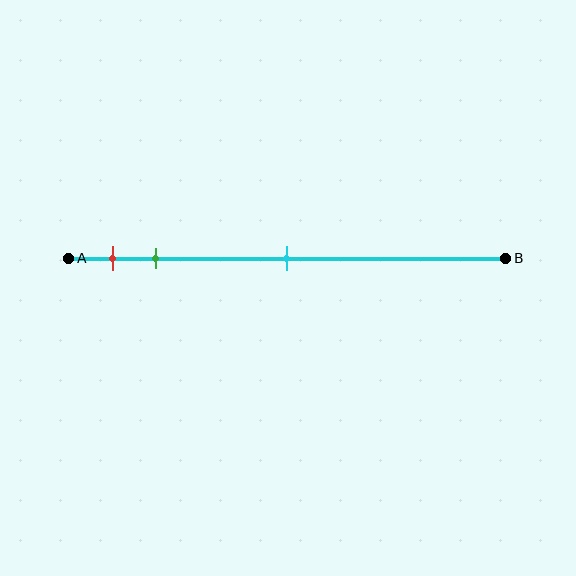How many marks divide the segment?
There are 3 marks dividing the segment.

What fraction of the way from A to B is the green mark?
The green mark is approximately 20% (0.2) of the way from A to B.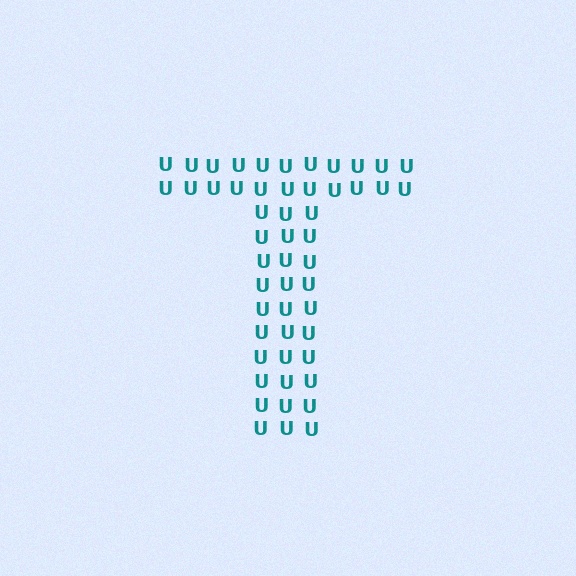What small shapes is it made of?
It is made of small letter U's.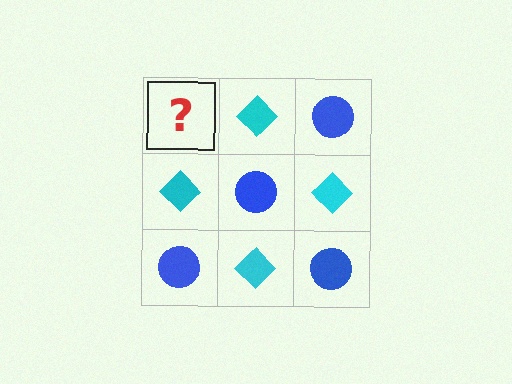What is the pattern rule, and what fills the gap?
The rule is that it alternates blue circle and cyan diamond in a checkerboard pattern. The gap should be filled with a blue circle.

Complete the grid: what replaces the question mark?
The question mark should be replaced with a blue circle.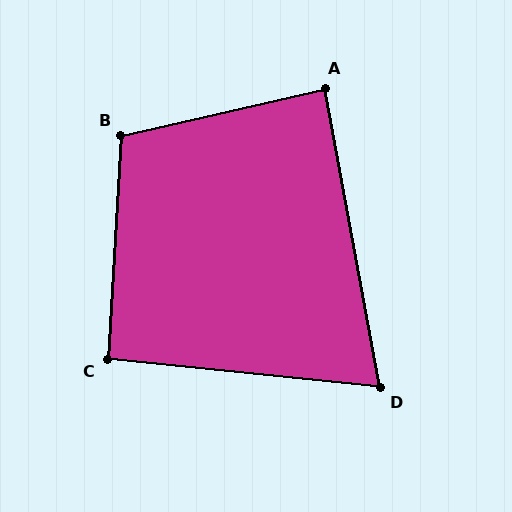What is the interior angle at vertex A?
Approximately 88 degrees (approximately right).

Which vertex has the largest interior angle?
B, at approximately 106 degrees.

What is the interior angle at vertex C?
Approximately 92 degrees (approximately right).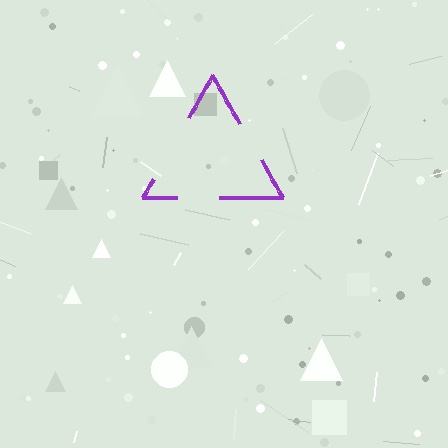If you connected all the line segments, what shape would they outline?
They would outline a triangle.